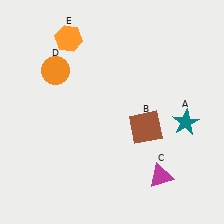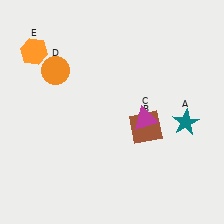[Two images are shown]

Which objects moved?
The objects that moved are: the magenta triangle (C), the orange hexagon (E).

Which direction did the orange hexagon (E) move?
The orange hexagon (E) moved left.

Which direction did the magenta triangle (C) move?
The magenta triangle (C) moved up.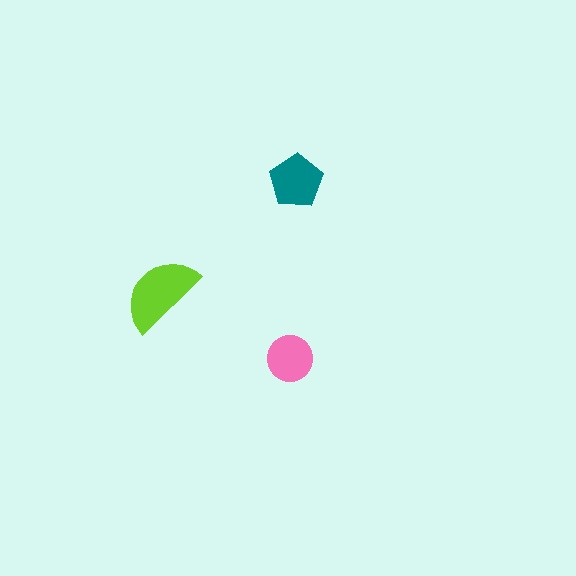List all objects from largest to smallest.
The lime semicircle, the teal pentagon, the pink circle.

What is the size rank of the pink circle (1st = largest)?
3rd.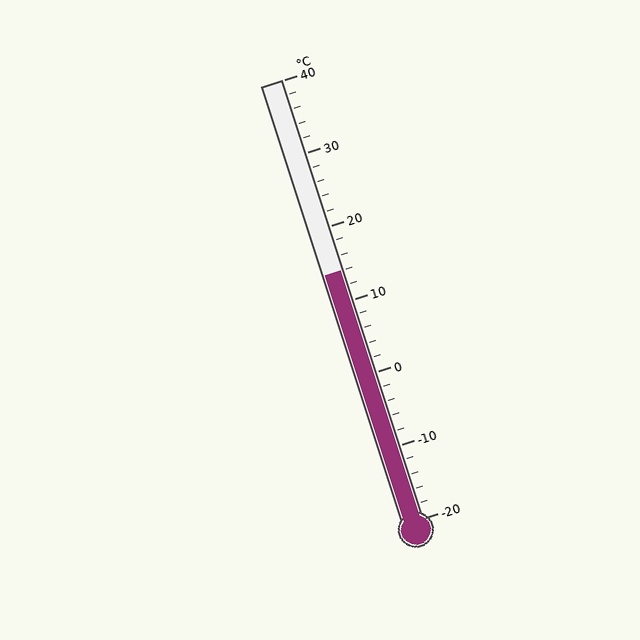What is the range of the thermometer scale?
The thermometer scale ranges from -20°C to 40°C.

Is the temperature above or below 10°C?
The temperature is above 10°C.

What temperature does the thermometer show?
The thermometer shows approximately 14°C.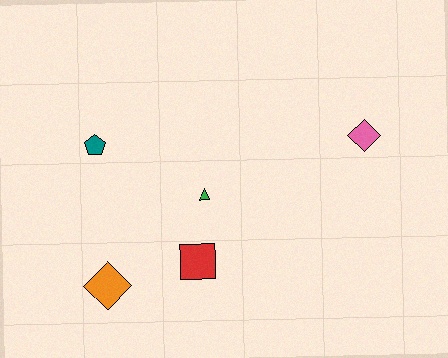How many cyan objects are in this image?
There are no cyan objects.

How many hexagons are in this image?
There are no hexagons.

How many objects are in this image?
There are 5 objects.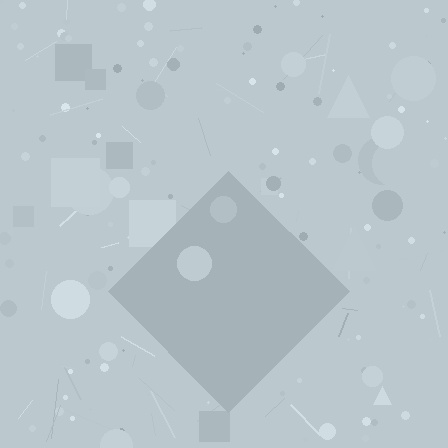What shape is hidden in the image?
A diamond is hidden in the image.